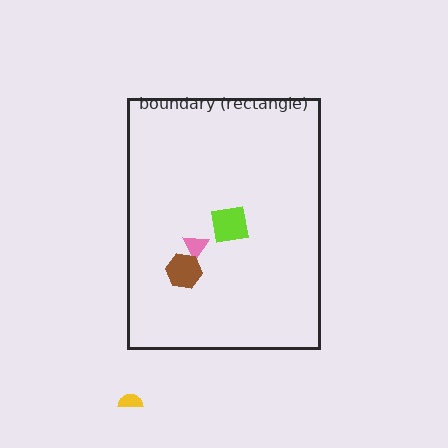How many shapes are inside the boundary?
3 inside, 1 outside.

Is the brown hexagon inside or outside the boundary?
Inside.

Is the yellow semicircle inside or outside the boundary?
Outside.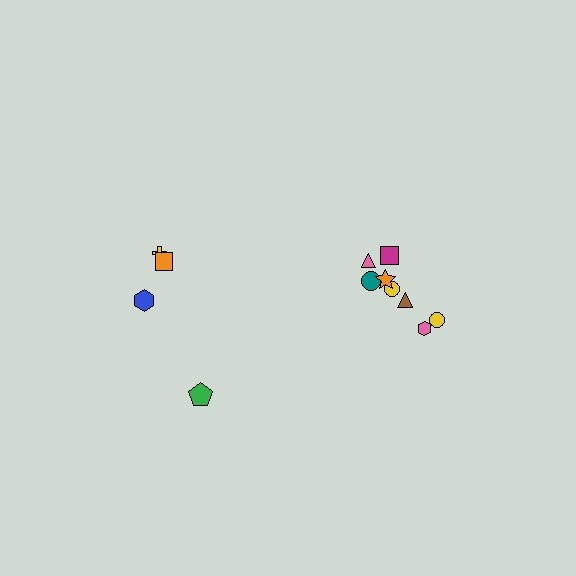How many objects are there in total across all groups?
There are 12 objects.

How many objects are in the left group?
There are 4 objects.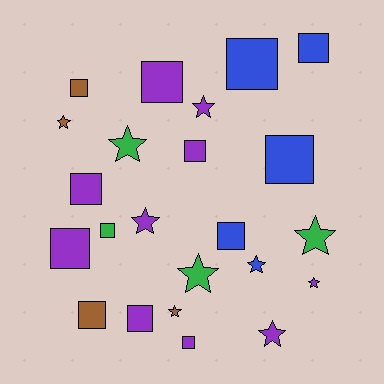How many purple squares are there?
There are 6 purple squares.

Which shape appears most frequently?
Square, with 13 objects.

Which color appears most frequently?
Purple, with 10 objects.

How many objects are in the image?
There are 23 objects.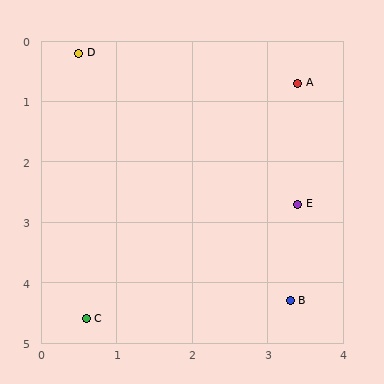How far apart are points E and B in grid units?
Points E and B are about 1.6 grid units apart.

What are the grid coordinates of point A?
Point A is at approximately (3.4, 0.7).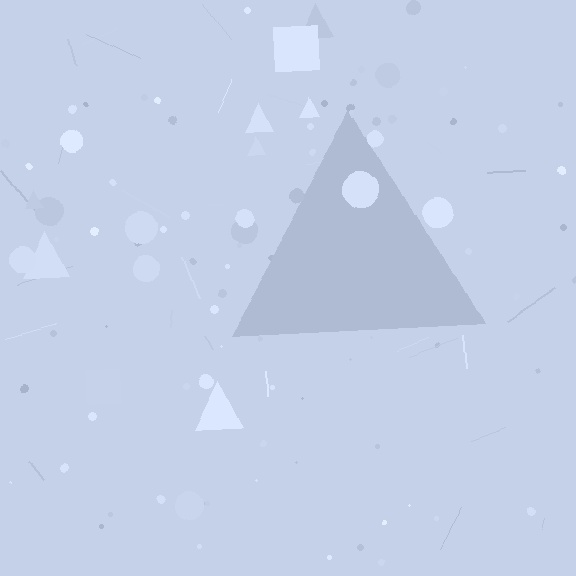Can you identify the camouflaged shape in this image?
The camouflaged shape is a triangle.